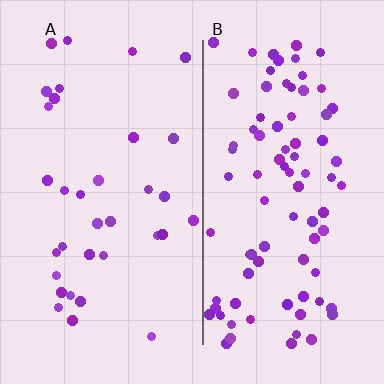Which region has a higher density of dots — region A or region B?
B (the right).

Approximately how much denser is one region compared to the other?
Approximately 2.5× — region B over region A.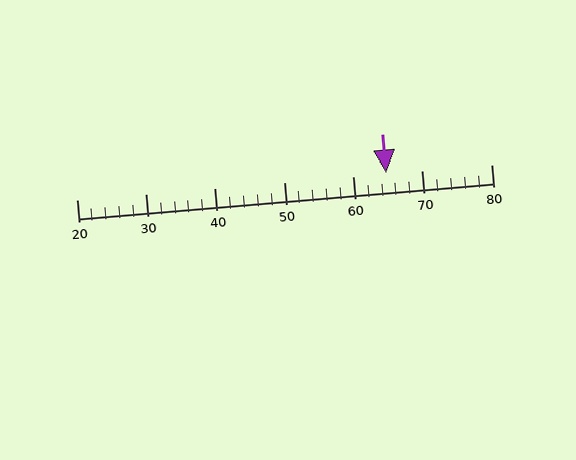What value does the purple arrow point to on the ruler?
The purple arrow points to approximately 65.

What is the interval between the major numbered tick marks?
The major tick marks are spaced 10 units apart.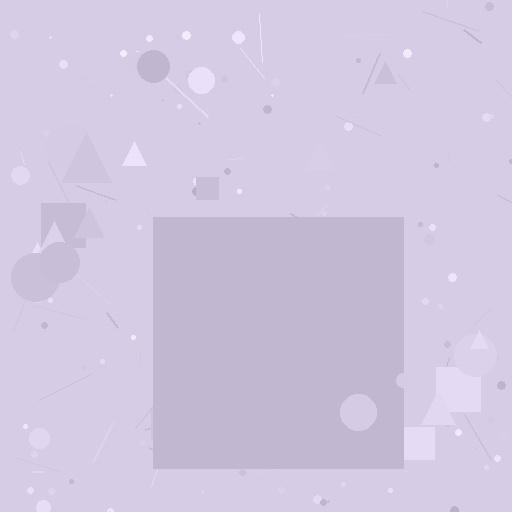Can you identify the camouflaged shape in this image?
The camouflaged shape is a square.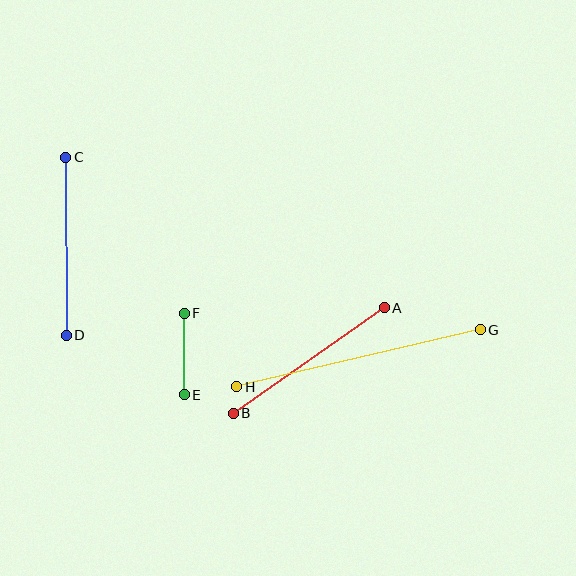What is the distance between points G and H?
The distance is approximately 250 pixels.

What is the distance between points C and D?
The distance is approximately 178 pixels.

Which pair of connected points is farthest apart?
Points G and H are farthest apart.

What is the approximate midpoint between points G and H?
The midpoint is at approximately (359, 358) pixels.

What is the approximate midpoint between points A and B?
The midpoint is at approximately (309, 360) pixels.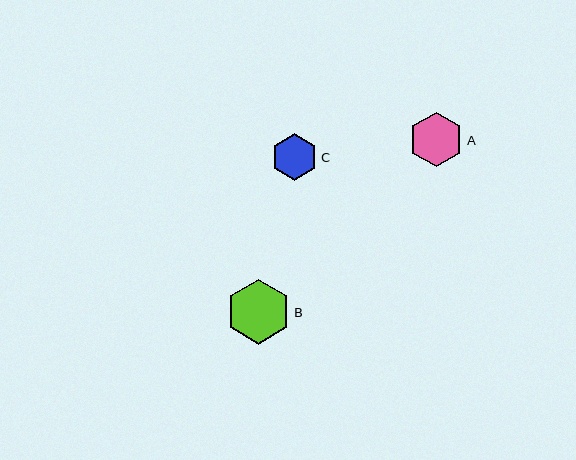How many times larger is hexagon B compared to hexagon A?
Hexagon B is approximately 1.2 times the size of hexagon A.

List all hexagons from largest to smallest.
From largest to smallest: B, A, C.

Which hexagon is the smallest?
Hexagon C is the smallest with a size of approximately 47 pixels.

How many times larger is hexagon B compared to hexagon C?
Hexagon B is approximately 1.4 times the size of hexagon C.